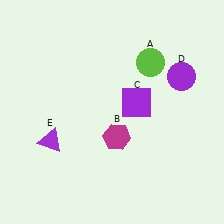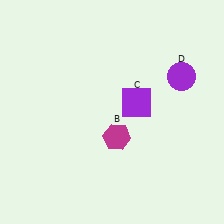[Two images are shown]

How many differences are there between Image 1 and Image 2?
There are 2 differences between the two images.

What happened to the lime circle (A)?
The lime circle (A) was removed in Image 2. It was in the top-right area of Image 1.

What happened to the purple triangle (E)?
The purple triangle (E) was removed in Image 2. It was in the bottom-left area of Image 1.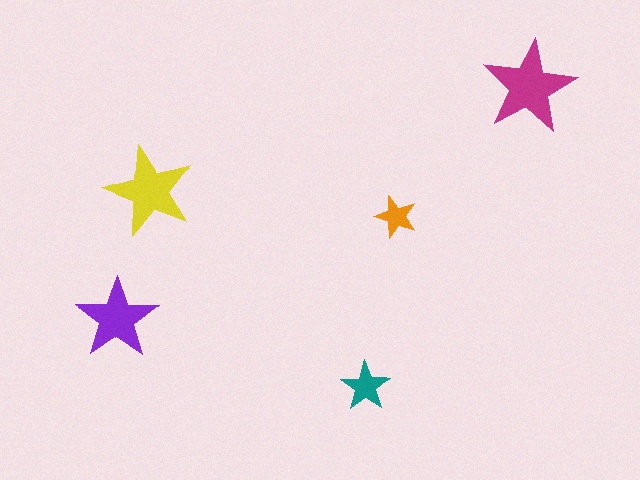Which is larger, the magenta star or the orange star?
The magenta one.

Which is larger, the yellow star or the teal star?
The yellow one.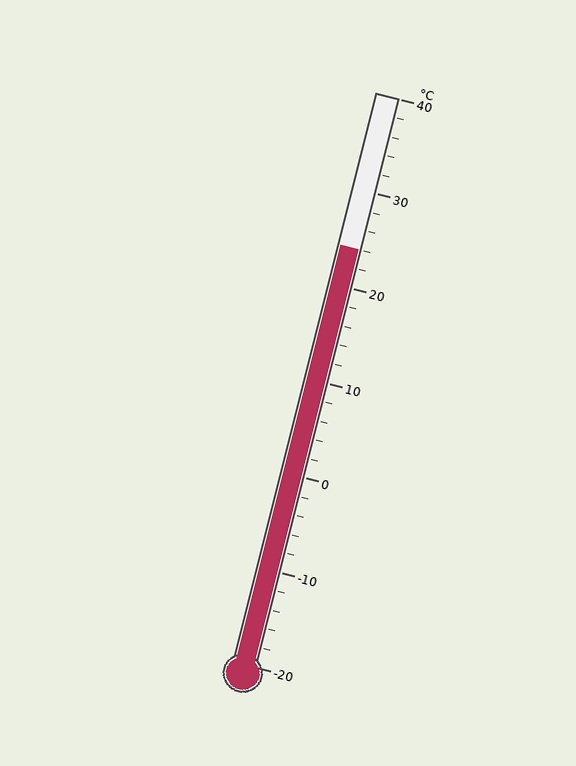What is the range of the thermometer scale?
The thermometer scale ranges from -20°C to 40°C.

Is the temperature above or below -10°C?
The temperature is above -10°C.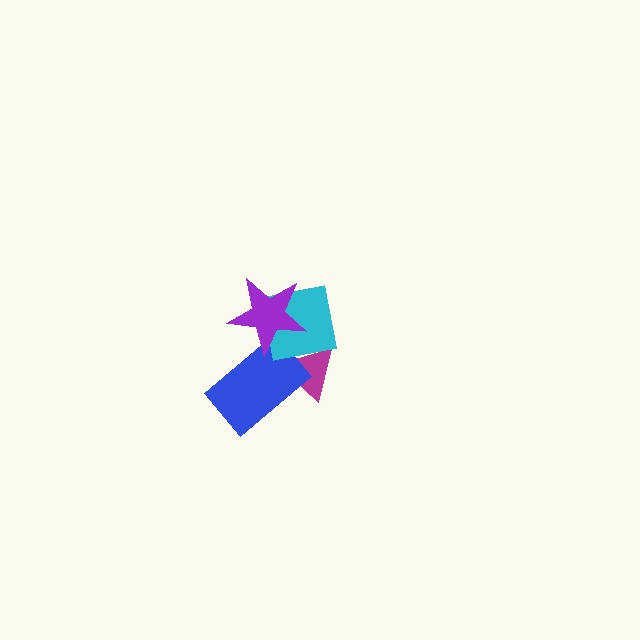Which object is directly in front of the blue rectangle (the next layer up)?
The cyan square is directly in front of the blue rectangle.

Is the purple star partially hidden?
No, no other shape covers it.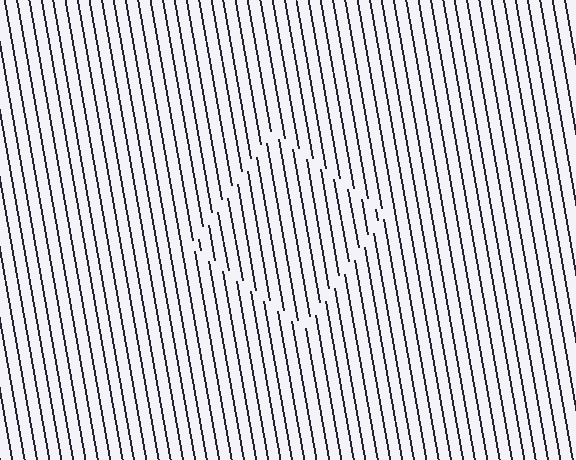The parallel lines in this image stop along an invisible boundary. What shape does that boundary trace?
An illusory square. The interior of the shape contains the same grating, shifted by half a period — the contour is defined by the phase discontinuity where line-ends from the inner and outer gratings abut.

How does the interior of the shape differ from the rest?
The interior of the shape contains the same grating, shifted by half a period — the contour is defined by the phase discontinuity where line-ends from the inner and outer gratings abut.